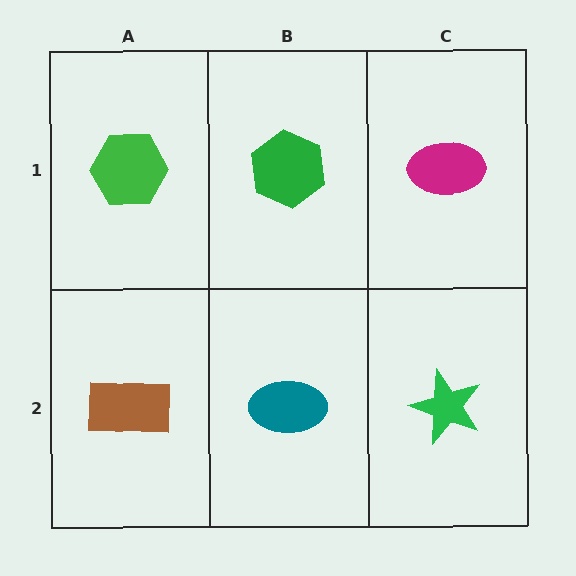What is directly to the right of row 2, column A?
A teal ellipse.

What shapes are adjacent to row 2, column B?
A green hexagon (row 1, column B), a brown rectangle (row 2, column A), a green star (row 2, column C).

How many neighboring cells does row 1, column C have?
2.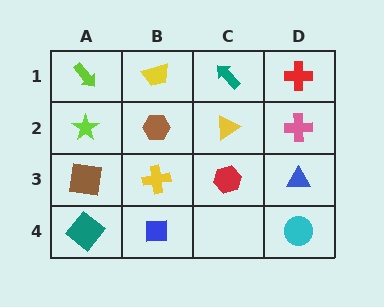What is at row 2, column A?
A lime star.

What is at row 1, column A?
A lime arrow.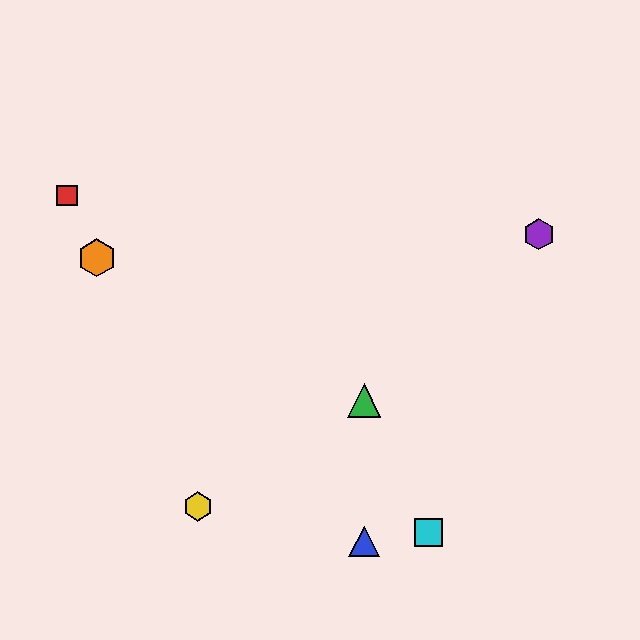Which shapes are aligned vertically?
The blue triangle, the green triangle are aligned vertically.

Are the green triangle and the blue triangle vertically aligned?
Yes, both are at x≈364.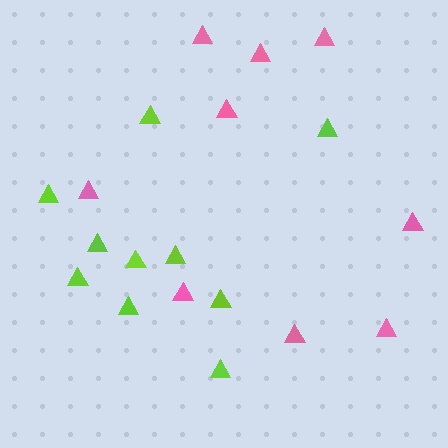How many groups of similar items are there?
There are 2 groups: one group of pink triangles (9) and one group of lime triangles (10).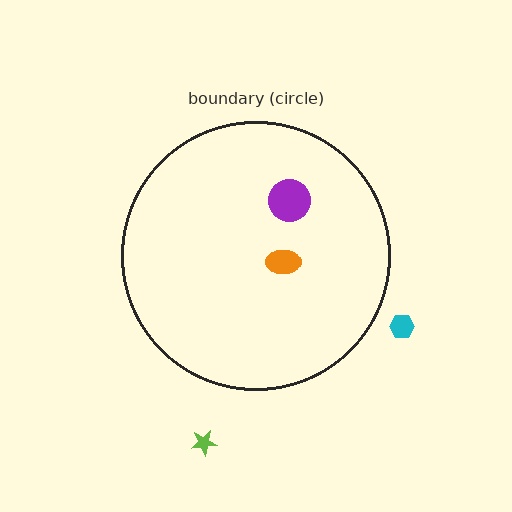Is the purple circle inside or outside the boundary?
Inside.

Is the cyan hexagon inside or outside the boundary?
Outside.